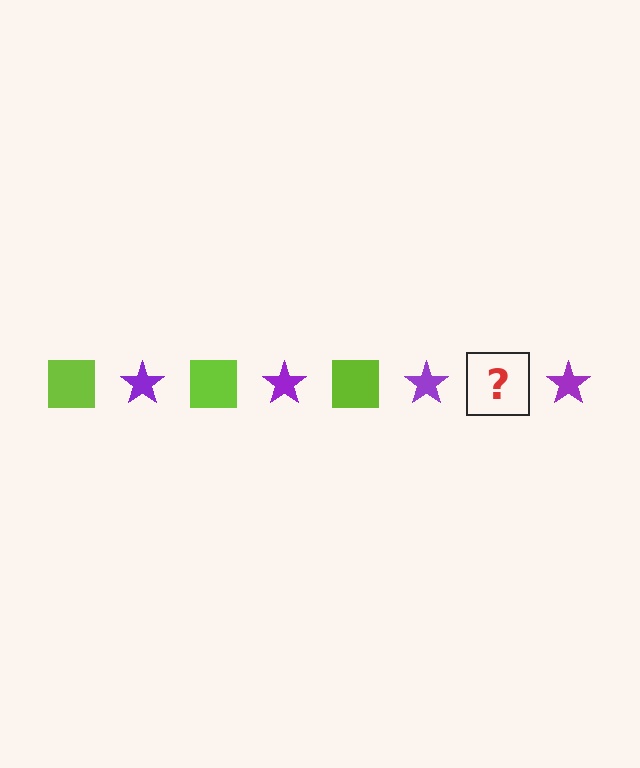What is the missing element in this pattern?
The missing element is a lime square.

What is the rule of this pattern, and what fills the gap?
The rule is that the pattern alternates between lime square and purple star. The gap should be filled with a lime square.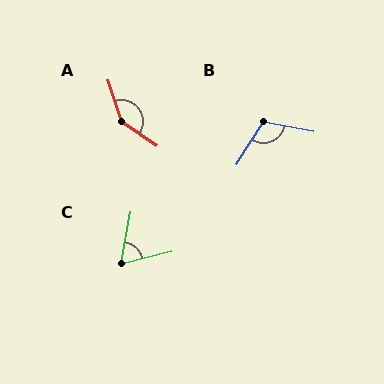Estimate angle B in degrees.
Approximately 111 degrees.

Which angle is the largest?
A, at approximately 142 degrees.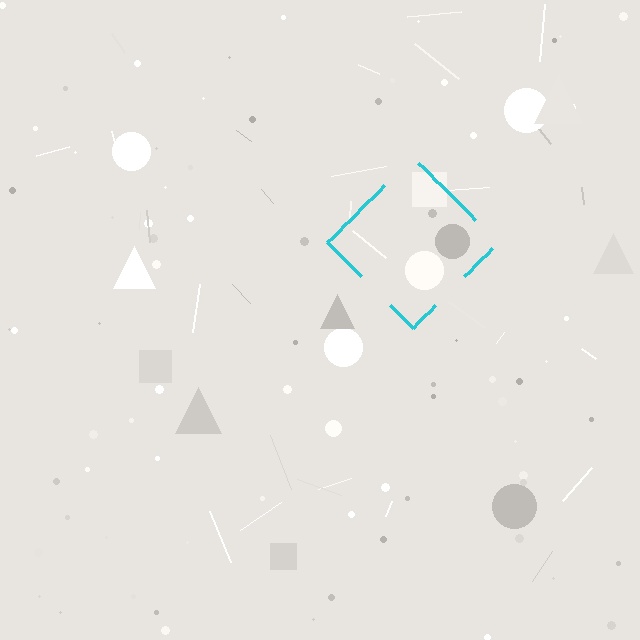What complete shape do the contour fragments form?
The contour fragments form a diamond.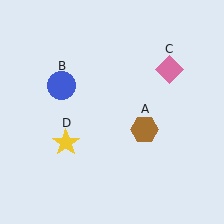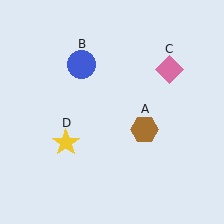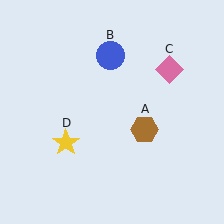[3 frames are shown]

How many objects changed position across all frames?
1 object changed position: blue circle (object B).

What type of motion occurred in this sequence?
The blue circle (object B) rotated clockwise around the center of the scene.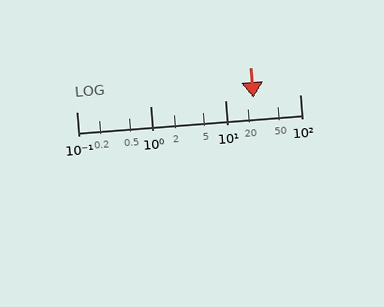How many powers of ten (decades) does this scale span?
The scale spans 3 decades, from 0.1 to 100.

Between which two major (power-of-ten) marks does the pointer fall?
The pointer is between 10 and 100.